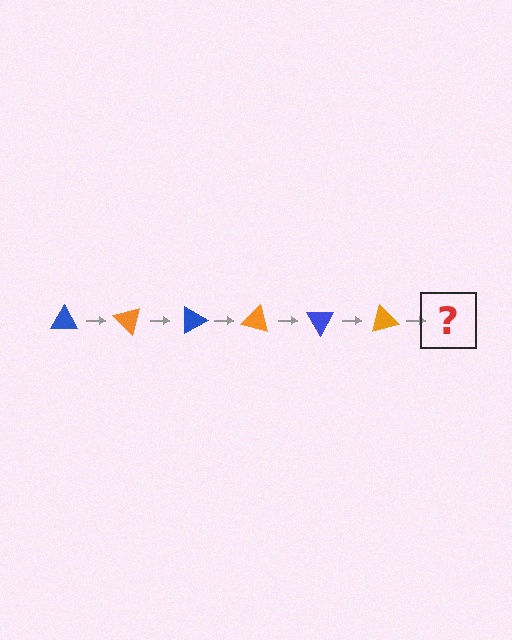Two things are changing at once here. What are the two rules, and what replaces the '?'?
The two rules are that it rotates 45 degrees each step and the color cycles through blue and orange. The '?' should be a blue triangle, rotated 270 degrees from the start.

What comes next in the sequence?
The next element should be a blue triangle, rotated 270 degrees from the start.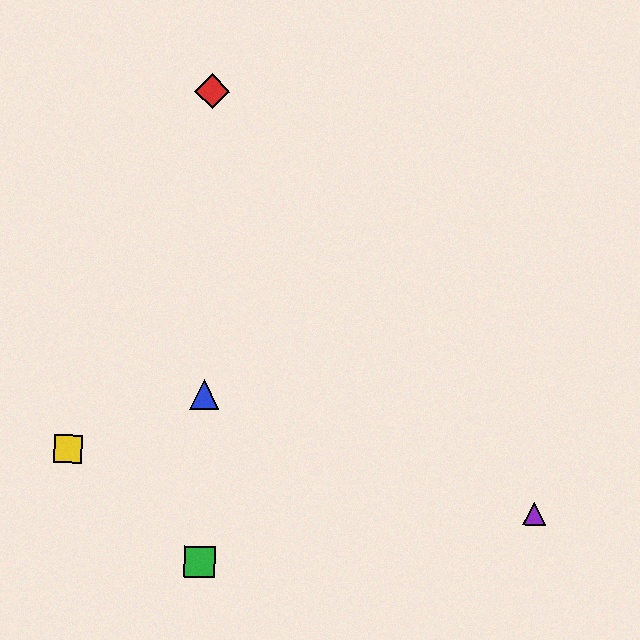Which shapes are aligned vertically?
The red diamond, the blue triangle, the green square are aligned vertically.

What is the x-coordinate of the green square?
The green square is at x≈200.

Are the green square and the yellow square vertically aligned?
No, the green square is at x≈200 and the yellow square is at x≈68.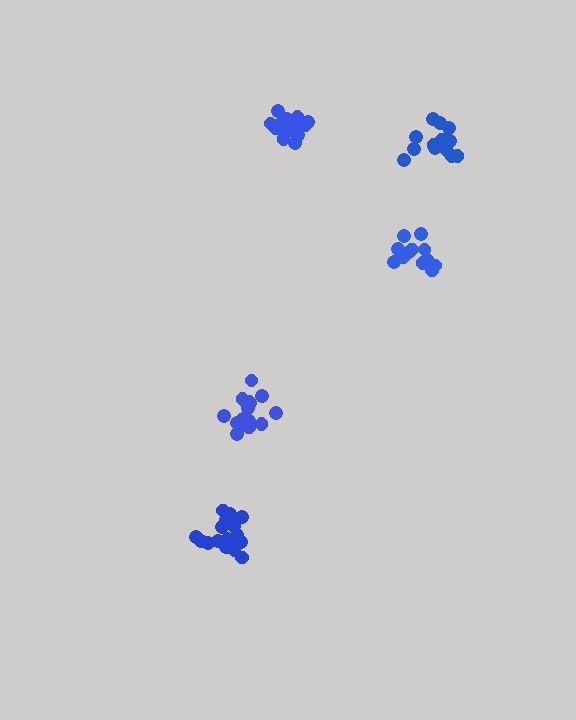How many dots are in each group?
Group 1: 17 dots, Group 2: 19 dots, Group 3: 13 dots, Group 4: 15 dots, Group 5: 17 dots (81 total).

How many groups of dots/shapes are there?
There are 5 groups.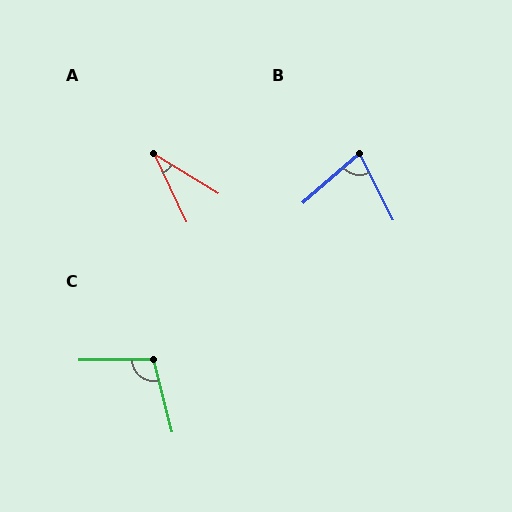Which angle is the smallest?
A, at approximately 33 degrees.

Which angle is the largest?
C, at approximately 104 degrees.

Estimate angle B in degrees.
Approximately 75 degrees.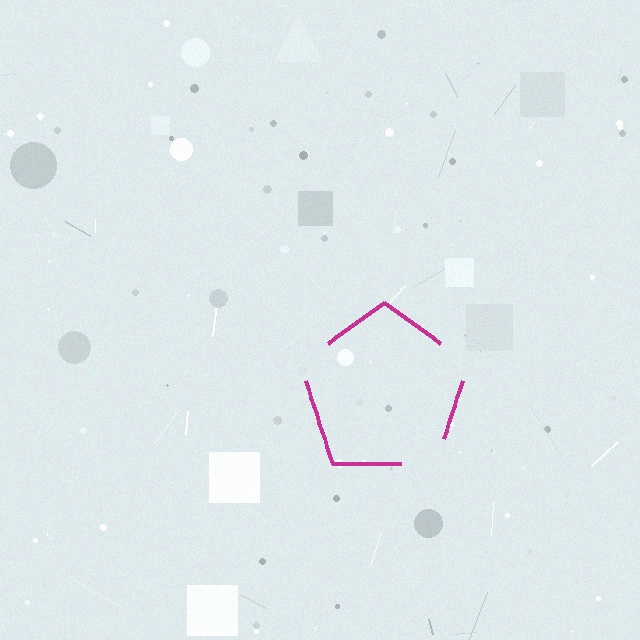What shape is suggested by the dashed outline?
The dashed outline suggests a pentagon.